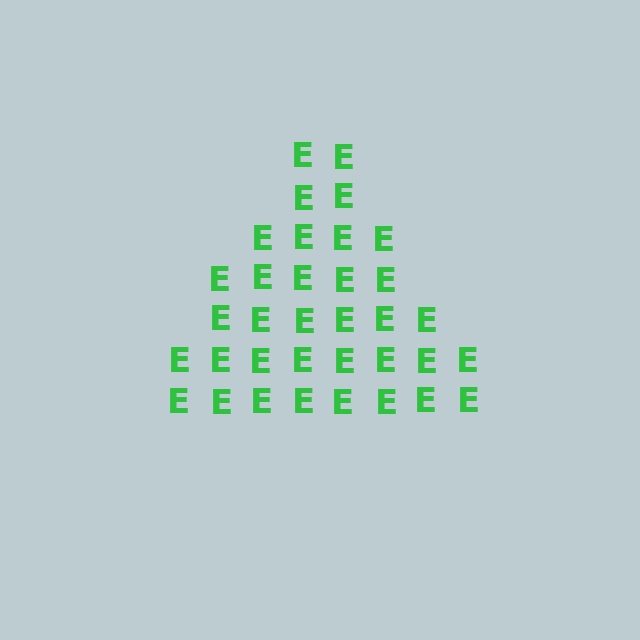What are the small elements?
The small elements are letter E's.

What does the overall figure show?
The overall figure shows a triangle.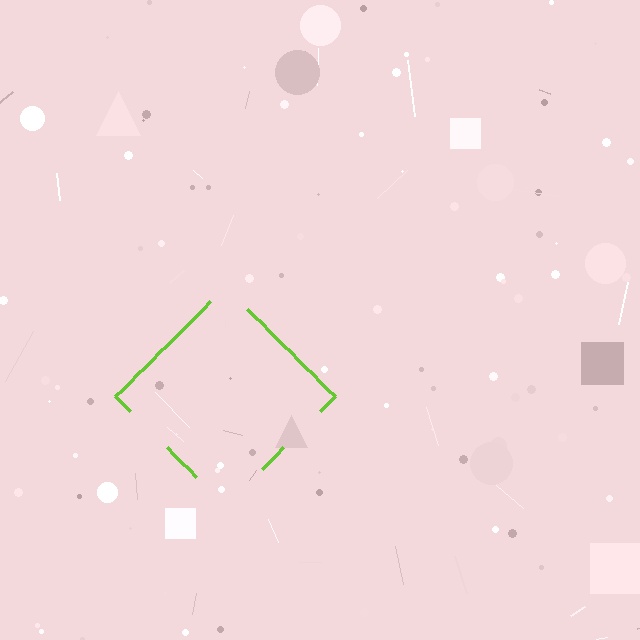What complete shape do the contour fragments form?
The contour fragments form a diamond.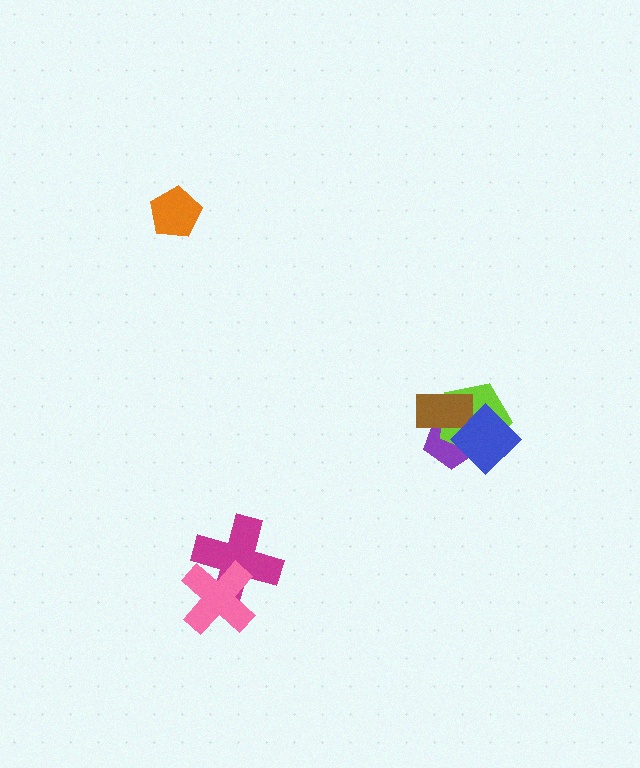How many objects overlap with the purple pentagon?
3 objects overlap with the purple pentagon.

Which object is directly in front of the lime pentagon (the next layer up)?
The brown rectangle is directly in front of the lime pentagon.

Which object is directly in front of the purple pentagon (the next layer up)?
The lime pentagon is directly in front of the purple pentagon.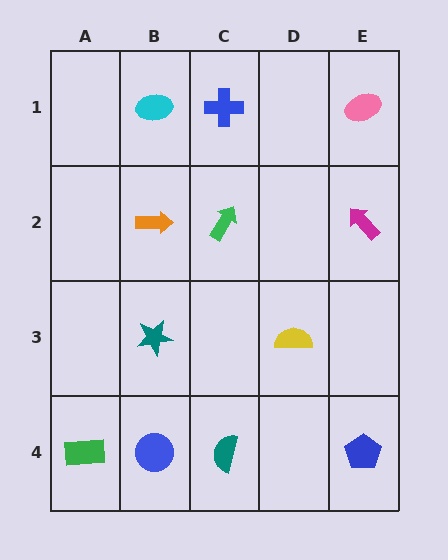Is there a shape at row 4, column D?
No, that cell is empty.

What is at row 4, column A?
A green rectangle.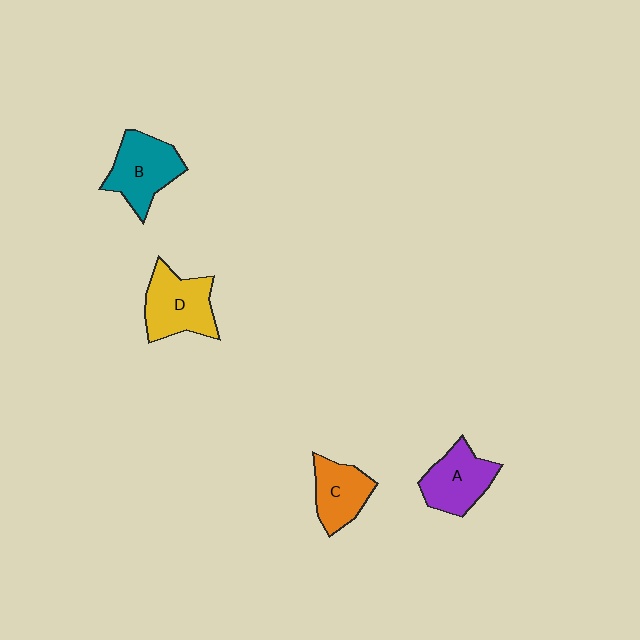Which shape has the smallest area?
Shape C (orange).